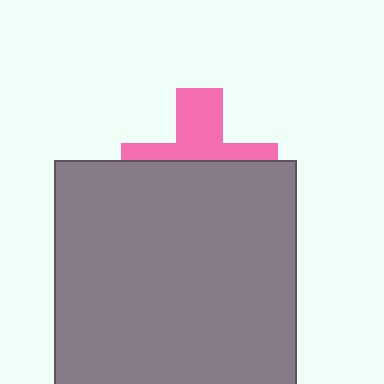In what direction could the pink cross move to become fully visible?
The pink cross could move up. That would shift it out from behind the gray rectangle entirely.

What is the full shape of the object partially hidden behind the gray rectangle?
The partially hidden object is a pink cross.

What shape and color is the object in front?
The object in front is a gray rectangle.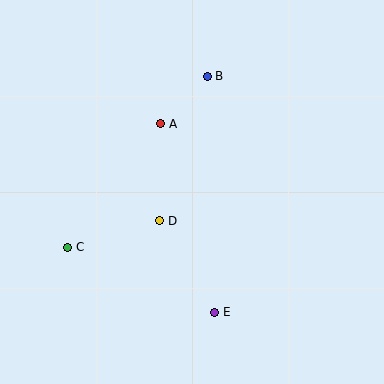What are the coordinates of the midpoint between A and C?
The midpoint between A and C is at (114, 185).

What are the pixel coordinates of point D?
Point D is at (160, 221).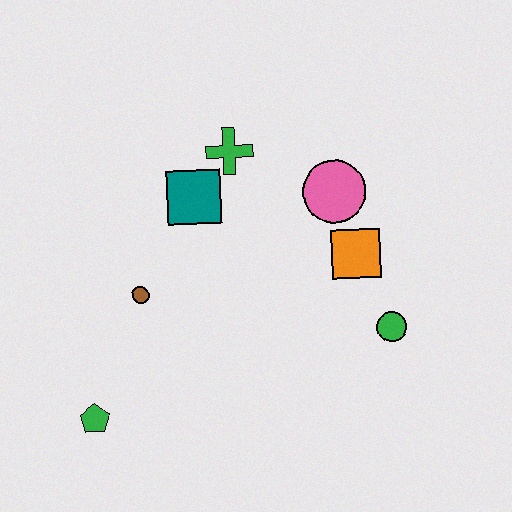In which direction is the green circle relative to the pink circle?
The green circle is below the pink circle.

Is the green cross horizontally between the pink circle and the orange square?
No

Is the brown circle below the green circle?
No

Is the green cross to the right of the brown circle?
Yes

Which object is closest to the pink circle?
The orange square is closest to the pink circle.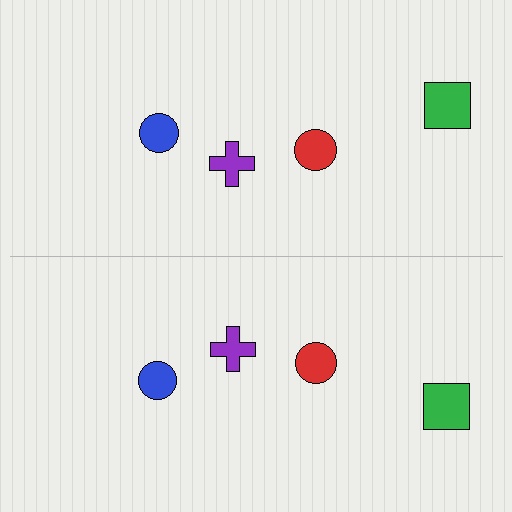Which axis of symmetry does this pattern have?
The pattern has a horizontal axis of symmetry running through the center of the image.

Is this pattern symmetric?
Yes, this pattern has bilateral (reflection) symmetry.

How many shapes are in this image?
There are 8 shapes in this image.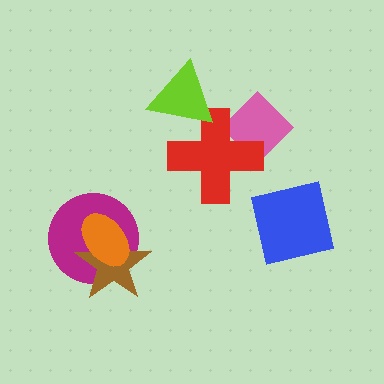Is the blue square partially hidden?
No, no other shape covers it.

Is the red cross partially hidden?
Yes, it is partially covered by another shape.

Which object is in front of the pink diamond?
The red cross is in front of the pink diamond.